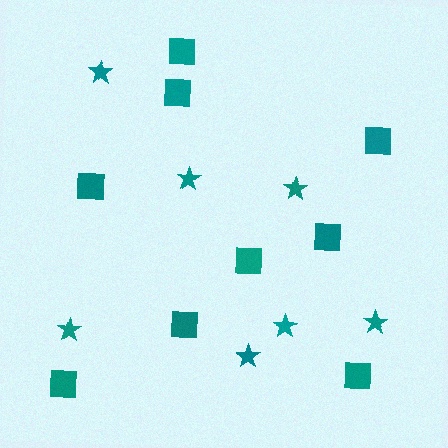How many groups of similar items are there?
There are 2 groups: one group of stars (7) and one group of squares (9).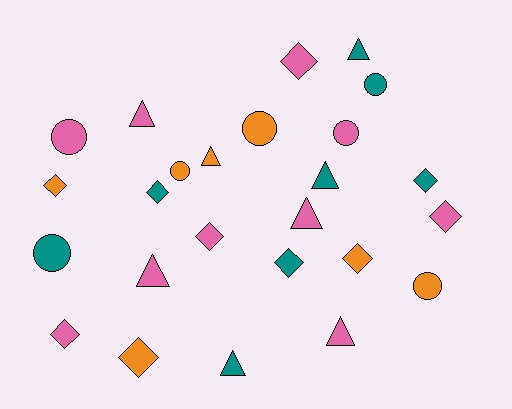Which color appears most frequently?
Pink, with 10 objects.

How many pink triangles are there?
There are 4 pink triangles.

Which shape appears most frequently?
Diamond, with 10 objects.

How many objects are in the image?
There are 25 objects.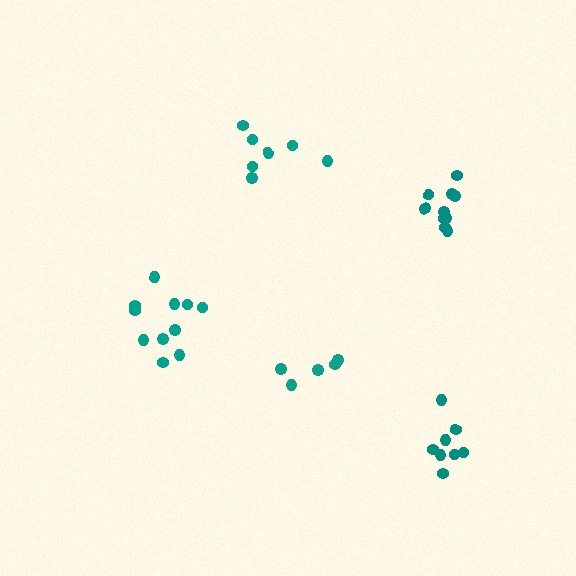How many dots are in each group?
Group 1: 7 dots, Group 2: 11 dots, Group 3: 5 dots, Group 4: 10 dots, Group 5: 8 dots (41 total).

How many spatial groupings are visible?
There are 5 spatial groupings.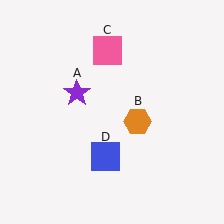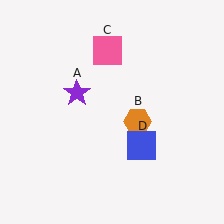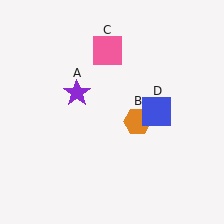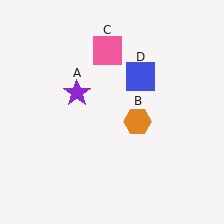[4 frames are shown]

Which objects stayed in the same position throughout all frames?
Purple star (object A) and orange hexagon (object B) and pink square (object C) remained stationary.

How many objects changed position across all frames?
1 object changed position: blue square (object D).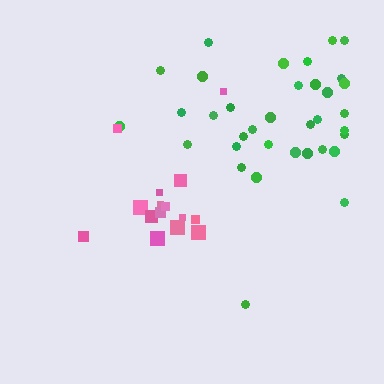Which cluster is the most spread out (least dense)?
Pink.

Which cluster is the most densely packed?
Green.